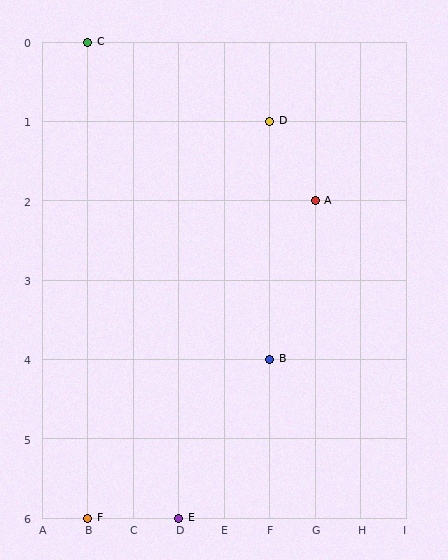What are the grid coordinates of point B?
Point B is at grid coordinates (F, 4).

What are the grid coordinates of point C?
Point C is at grid coordinates (B, 0).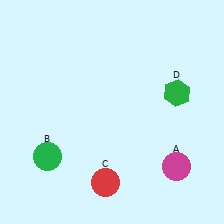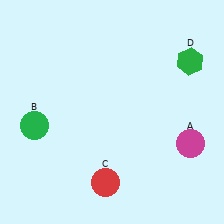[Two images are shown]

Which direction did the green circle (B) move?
The green circle (B) moved up.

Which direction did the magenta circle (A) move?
The magenta circle (A) moved up.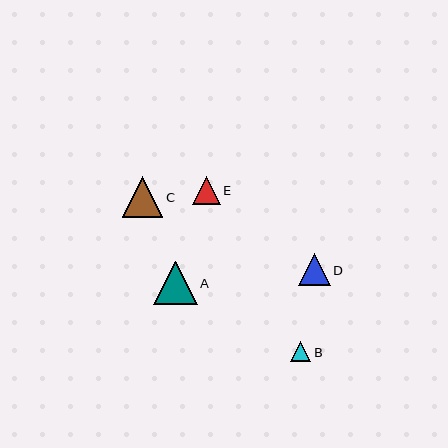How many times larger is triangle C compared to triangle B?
Triangle C is approximately 2.0 times the size of triangle B.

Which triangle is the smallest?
Triangle B is the smallest with a size of approximately 20 pixels.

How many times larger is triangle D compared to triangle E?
Triangle D is approximately 1.2 times the size of triangle E.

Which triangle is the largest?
Triangle A is the largest with a size of approximately 43 pixels.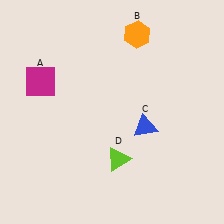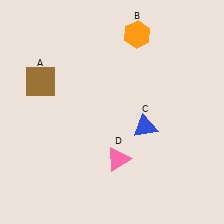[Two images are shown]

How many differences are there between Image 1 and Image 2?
There are 2 differences between the two images.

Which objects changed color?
A changed from magenta to brown. D changed from lime to pink.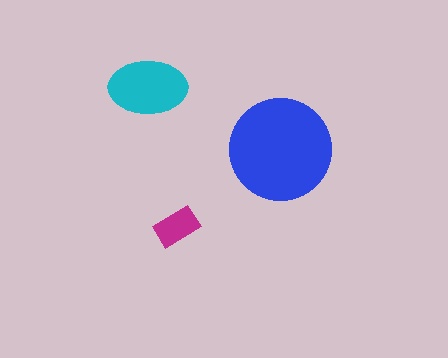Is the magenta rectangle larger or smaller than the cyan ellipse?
Smaller.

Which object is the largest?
The blue circle.